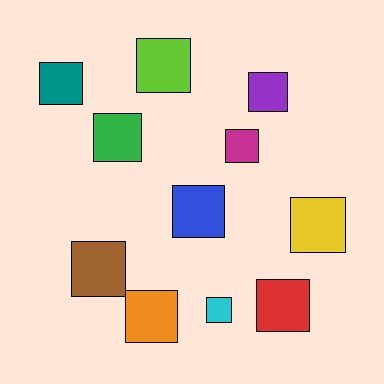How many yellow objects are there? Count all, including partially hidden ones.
There is 1 yellow object.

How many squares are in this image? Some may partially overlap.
There are 11 squares.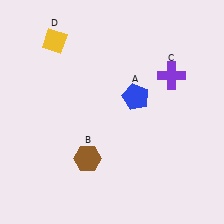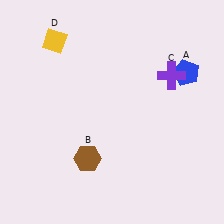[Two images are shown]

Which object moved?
The blue pentagon (A) moved right.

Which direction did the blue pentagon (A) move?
The blue pentagon (A) moved right.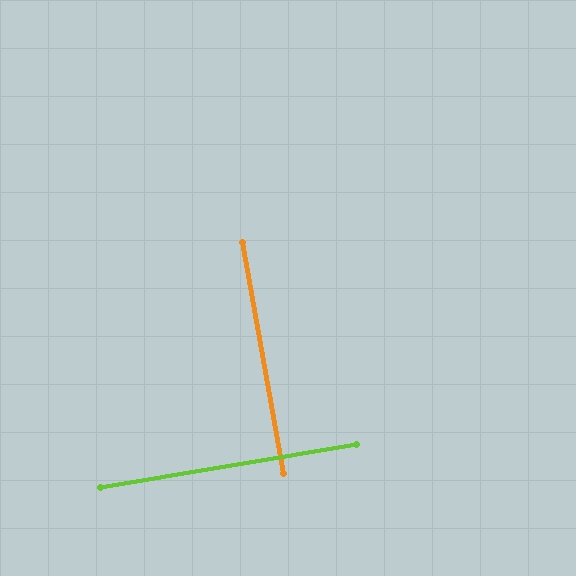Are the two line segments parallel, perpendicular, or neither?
Perpendicular — they meet at approximately 90°.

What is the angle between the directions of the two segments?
Approximately 90 degrees.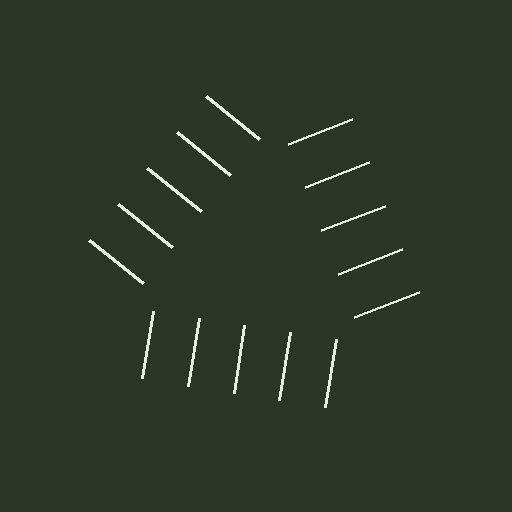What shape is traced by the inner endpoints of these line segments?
An illusory triangle — the line segments terminate on its edges but no continuous stroke is drawn.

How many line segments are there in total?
15 — 5 along each of the 3 edges.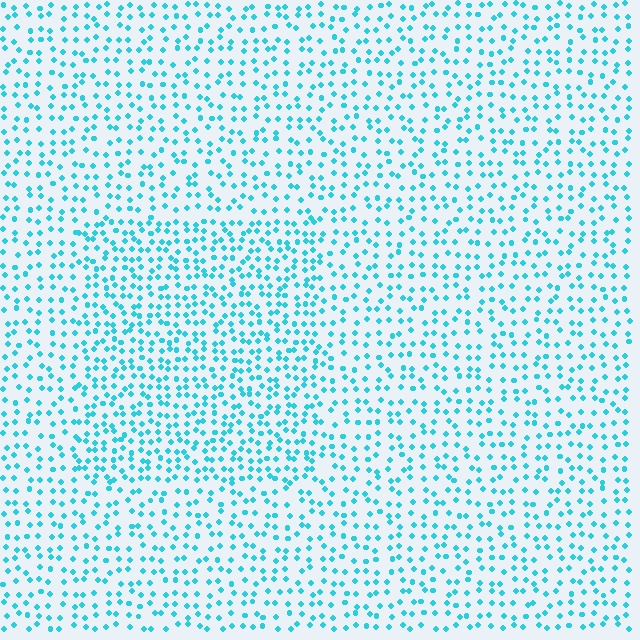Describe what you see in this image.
The image contains small cyan elements arranged at two different densities. A rectangle-shaped region is visible where the elements are more densely packed than the surrounding area.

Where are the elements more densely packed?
The elements are more densely packed inside the rectangle boundary.